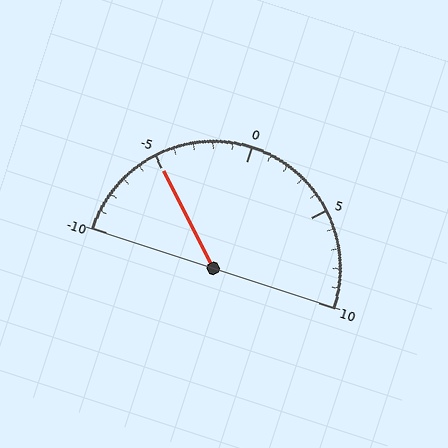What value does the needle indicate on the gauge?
The needle indicates approximately -5.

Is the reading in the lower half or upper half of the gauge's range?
The reading is in the lower half of the range (-10 to 10).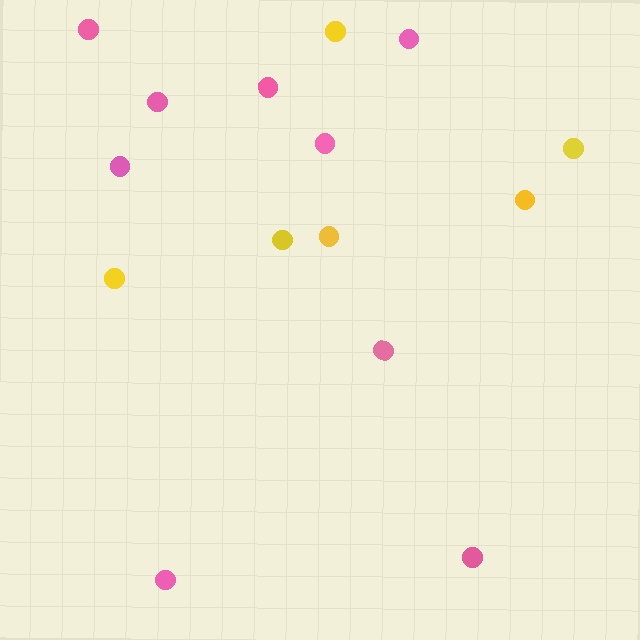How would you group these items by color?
There are 2 groups: one group of yellow circles (6) and one group of pink circles (9).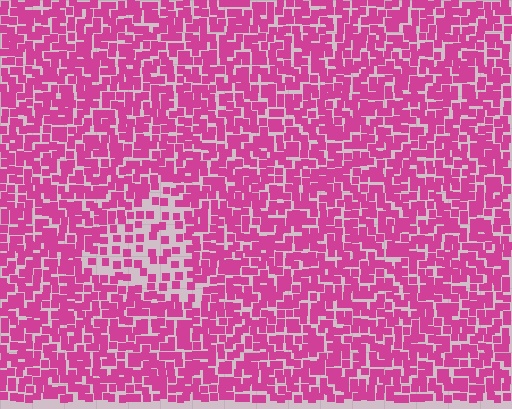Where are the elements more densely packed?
The elements are more densely packed outside the triangle boundary.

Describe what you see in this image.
The image contains small magenta elements arranged at two different densities. A triangle-shaped region is visible where the elements are less densely packed than the surrounding area.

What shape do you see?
I see a triangle.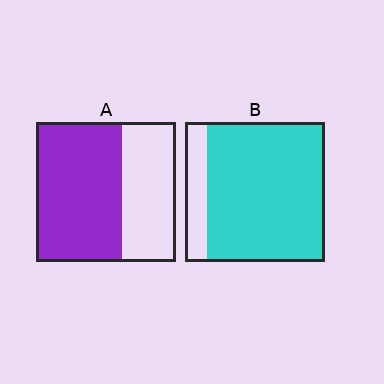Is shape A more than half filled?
Yes.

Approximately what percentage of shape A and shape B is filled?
A is approximately 60% and B is approximately 85%.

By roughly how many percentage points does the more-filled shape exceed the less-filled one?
By roughly 25 percentage points (B over A).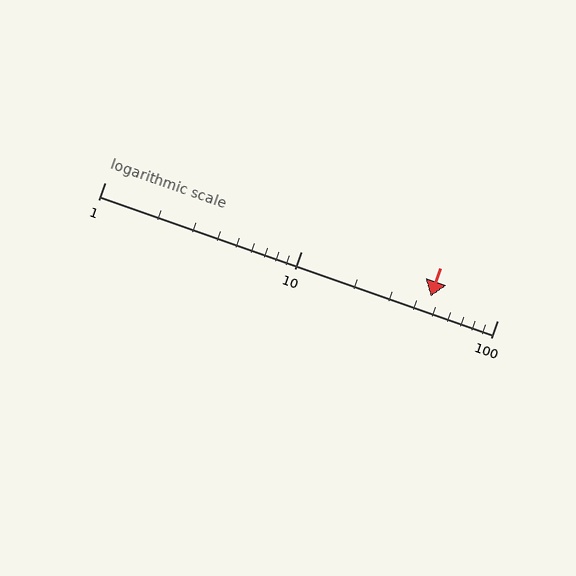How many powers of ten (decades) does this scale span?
The scale spans 2 decades, from 1 to 100.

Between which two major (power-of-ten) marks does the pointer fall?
The pointer is between 10 and 100.